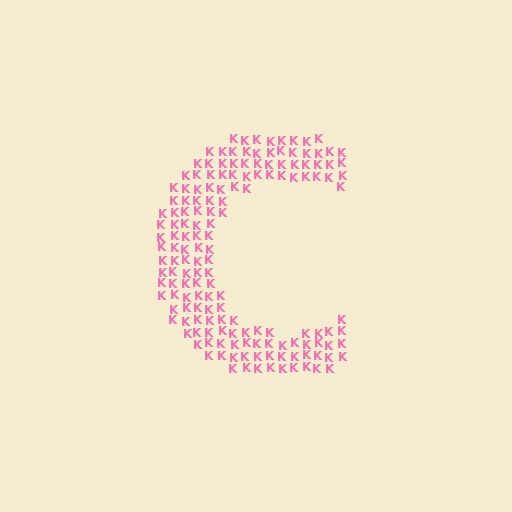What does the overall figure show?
The overall figure shows the letter C.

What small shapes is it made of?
It is made of small letter K's.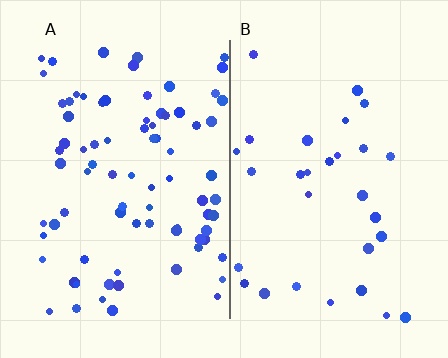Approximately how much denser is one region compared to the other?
Approximately 2.7× — region A over region B.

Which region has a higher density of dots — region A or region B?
A (the left).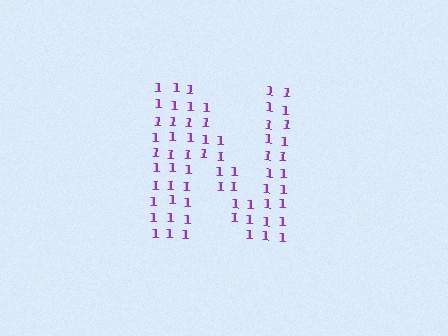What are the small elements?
The small elements are digit 1's.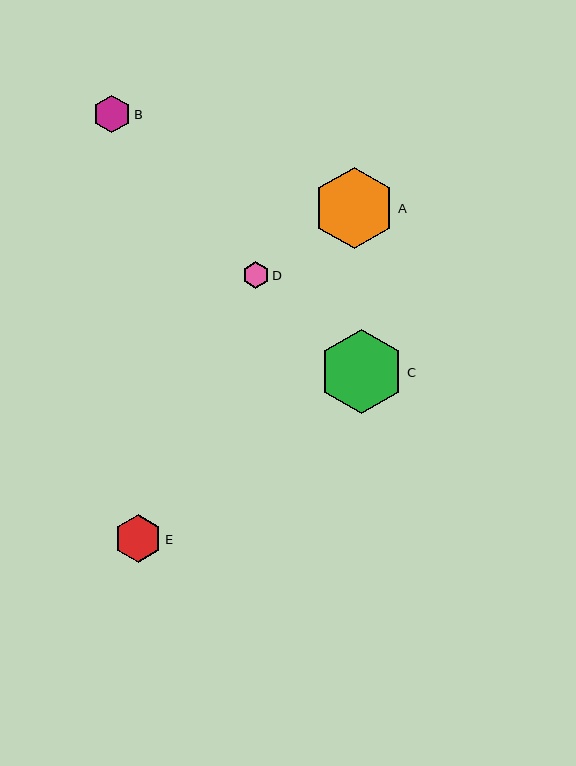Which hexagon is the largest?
Hexagon C is the largest with a size of approximately 85 pixels.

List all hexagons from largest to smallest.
From largest to smallest: C, A, E, B, D.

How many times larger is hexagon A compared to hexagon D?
Hexagon A is approximately 3.1 times the size of hexagon D.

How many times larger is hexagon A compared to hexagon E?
Hexagon A is approximately 1.7 times the size of hexagon E.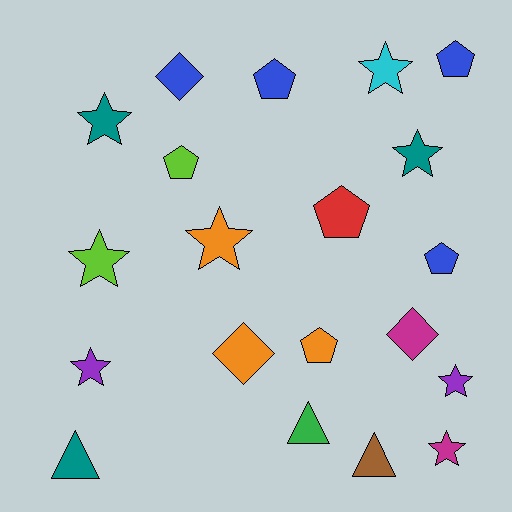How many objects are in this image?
There are 20 objects.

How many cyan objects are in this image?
There is 1 cyan object.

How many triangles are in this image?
There are 3 triangles.